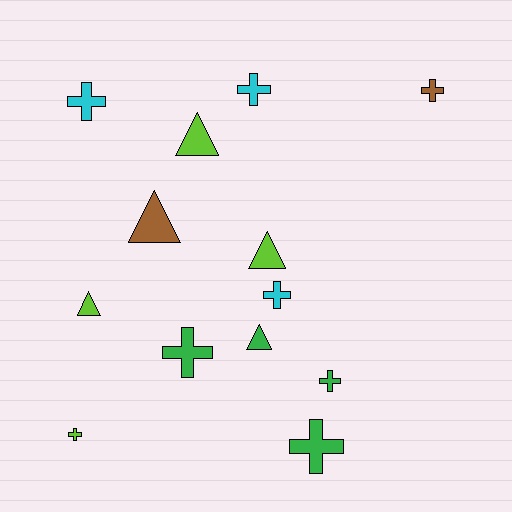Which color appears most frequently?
Green, with 4 objects.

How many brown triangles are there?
There is 1 brown triangle.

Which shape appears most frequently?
Cross, with 8 objects.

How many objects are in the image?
There are 13 objects.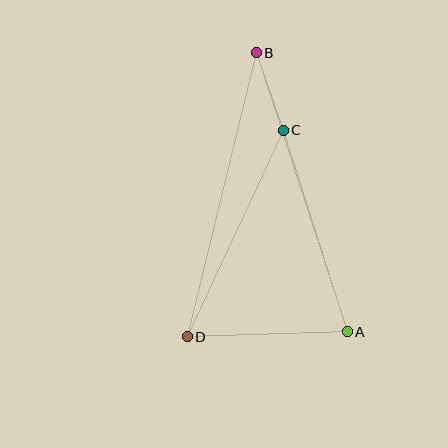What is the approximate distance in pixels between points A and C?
The distance between A and C is approximately 212 pixels.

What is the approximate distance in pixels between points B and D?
The distance between B and D is approximately 292 pixels.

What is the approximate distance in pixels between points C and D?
The distance between C and D is approximately 228 pixels.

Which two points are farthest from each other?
Points A and B are farthest from each other.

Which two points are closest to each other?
Points B and C are closest to each other.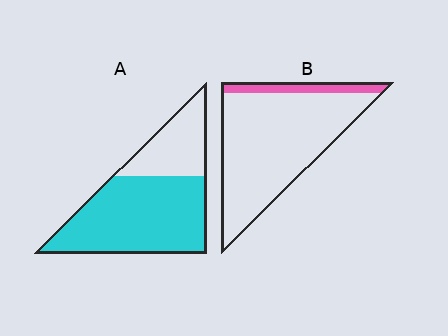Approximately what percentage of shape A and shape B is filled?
A is approximately 70% and B is approximately 10%.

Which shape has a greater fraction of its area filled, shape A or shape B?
Shape A.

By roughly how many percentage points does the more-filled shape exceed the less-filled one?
By roughly 60 percentage points (A over B).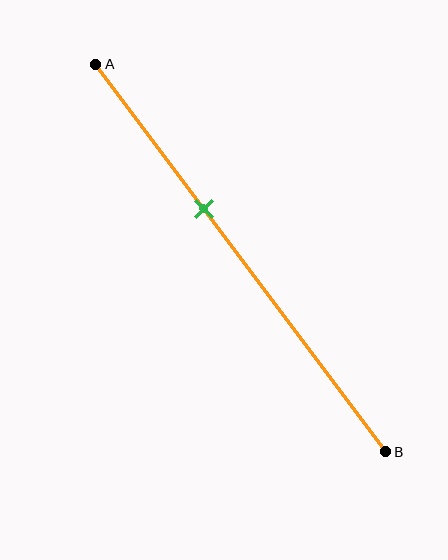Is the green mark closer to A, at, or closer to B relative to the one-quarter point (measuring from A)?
The green mark is closer to point B than the one-quarter point of segment AB.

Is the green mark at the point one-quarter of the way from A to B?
No, the mark is at about 35% from A, not at the 25% one-quarter point.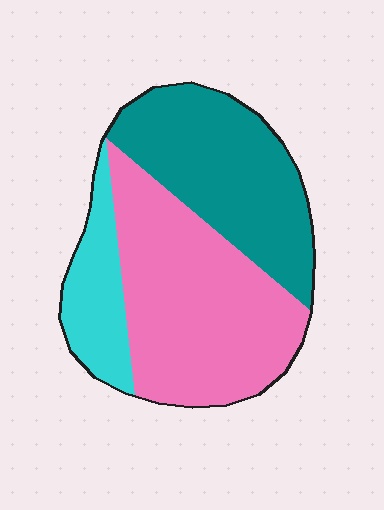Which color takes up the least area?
Cyan, at roughly 15%.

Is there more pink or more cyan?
Pink.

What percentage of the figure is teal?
Teal covers roughly 35% of the figure.